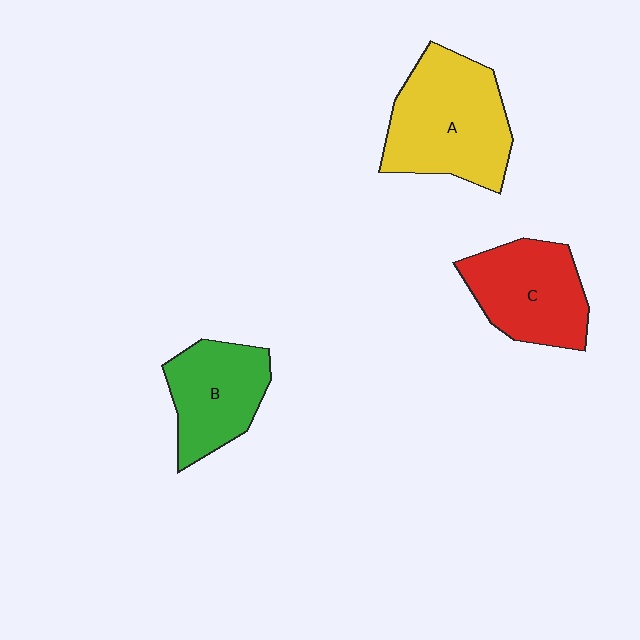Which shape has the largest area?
Shape A (yellow).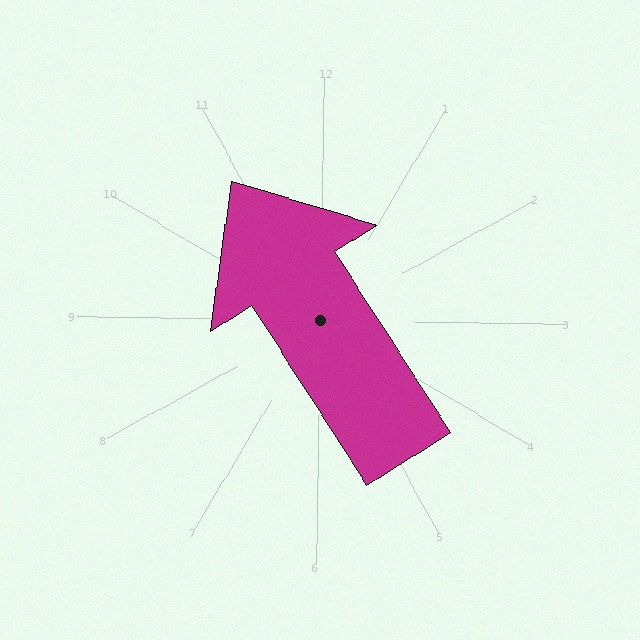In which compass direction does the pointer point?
Northwest.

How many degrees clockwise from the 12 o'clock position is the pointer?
Approximately 327 degrees.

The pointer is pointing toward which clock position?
Roughly 11 o'clock.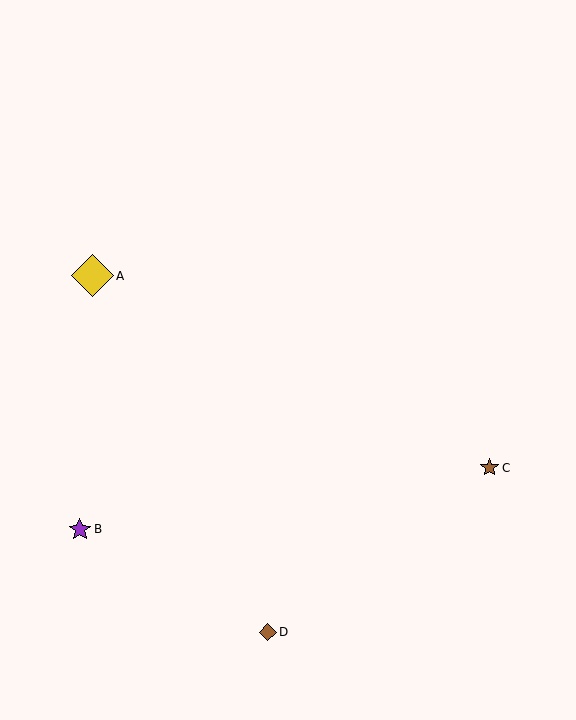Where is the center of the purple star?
The center of the purple star is at (80, 529).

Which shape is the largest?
The yellow diamond (labeled A) is the largest.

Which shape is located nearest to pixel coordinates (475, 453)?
The brown star (labeled C) at (490, 468) is nearest to that location.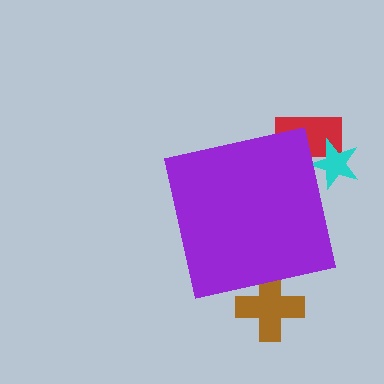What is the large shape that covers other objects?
A purple square.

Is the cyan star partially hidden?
Yes, the cyan star is partially hidden behind the purple square.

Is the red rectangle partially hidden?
Yes, the red rectangle is partially hidden behind the purple square.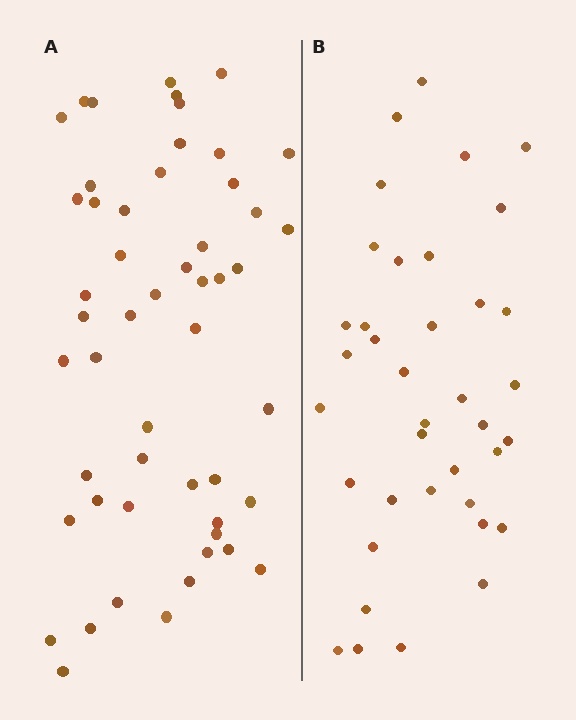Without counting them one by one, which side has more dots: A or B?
Region A (the left region) has more dots.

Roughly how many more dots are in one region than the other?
Region A has approximately 15 more dots than region B.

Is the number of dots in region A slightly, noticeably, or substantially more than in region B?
Region A has noticeably more, but not dramatically so. The ratio is roughly 1.4 to 1.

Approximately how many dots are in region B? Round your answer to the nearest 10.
About 40 dots. (The exact count is 38, which rounds to 40.)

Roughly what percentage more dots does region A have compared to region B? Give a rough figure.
About 35% more.